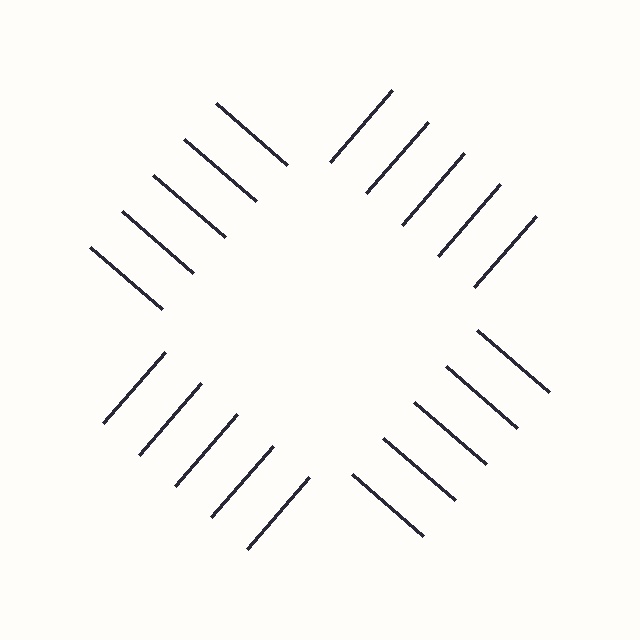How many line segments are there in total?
20 — 5 along each of the 4 edges.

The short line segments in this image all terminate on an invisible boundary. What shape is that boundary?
An illusory square — the line segments terminate on its edges but no continuous stroke is drawn.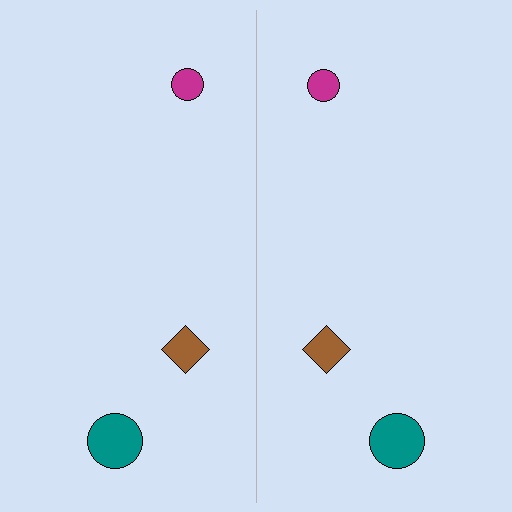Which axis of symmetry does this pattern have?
The pattern has a vertical axis of symmetry running through the center of the image.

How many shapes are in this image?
There are 6 shapes in this image.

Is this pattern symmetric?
Yes, this pattern has bilateral (reflection) symmetry.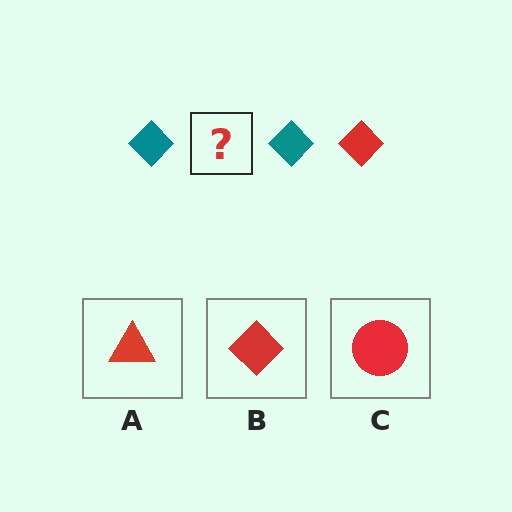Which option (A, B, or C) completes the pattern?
B.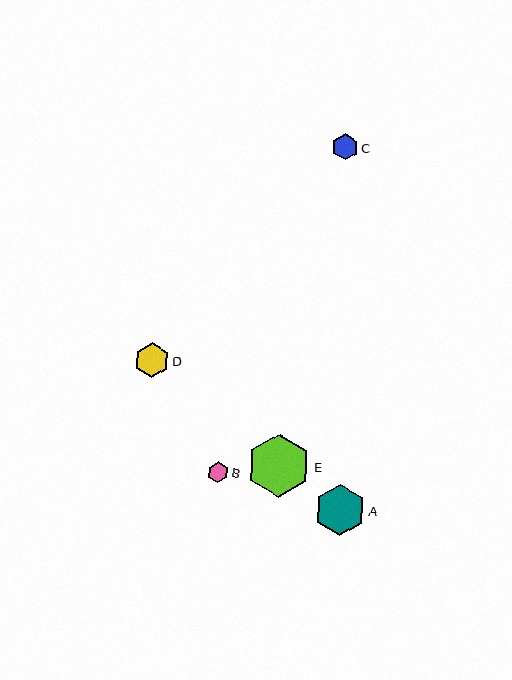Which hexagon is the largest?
Hexagon E is the largest with a size of approximately 64 pixels.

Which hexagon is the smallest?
Hexagon B is the smallest with a size of approximately 21 pixels.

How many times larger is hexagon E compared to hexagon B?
Hexagon E is approximately 3.1 times the size of hexagon B.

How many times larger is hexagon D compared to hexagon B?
Hexagon D is approximately 1.7 times the size of hexagon B.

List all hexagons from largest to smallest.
From largest to smallest: E, A, D, C, B.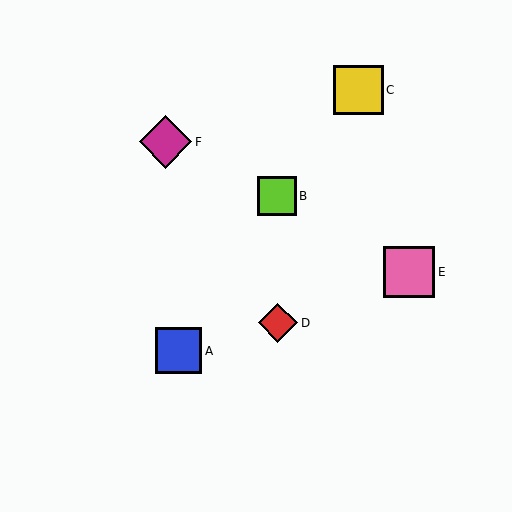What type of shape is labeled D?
Shape D is a red diamond.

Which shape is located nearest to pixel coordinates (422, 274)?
The pink square (labeled E) at (409, 272) is nearest to that location.